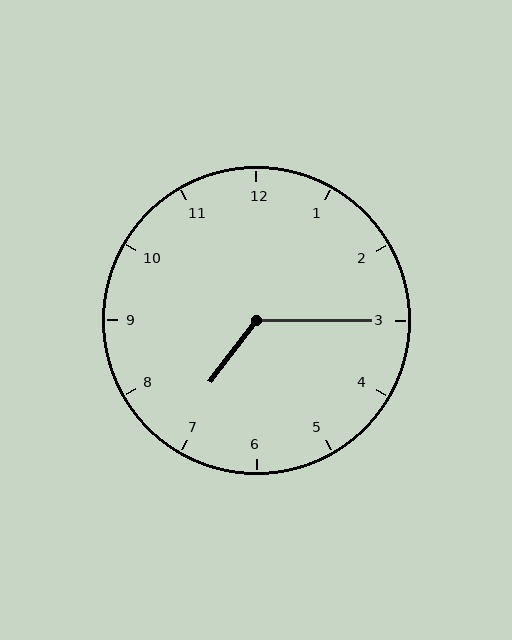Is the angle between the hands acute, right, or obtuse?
It is obtuse.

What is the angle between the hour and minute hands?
Approximately 128 degrees.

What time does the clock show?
7:15.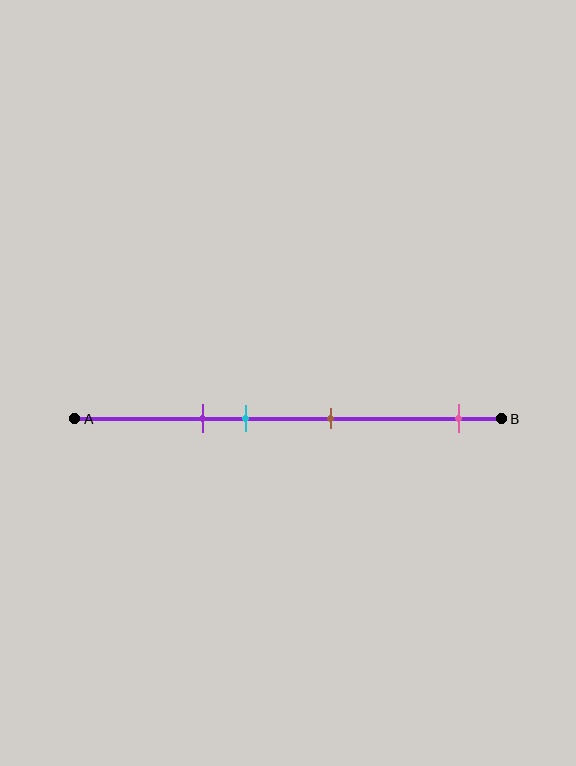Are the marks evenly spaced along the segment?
No, the marks are not evenly spaced.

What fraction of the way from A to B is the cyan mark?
The cyan mark is approximately 40% (0.4) of the way from A to B.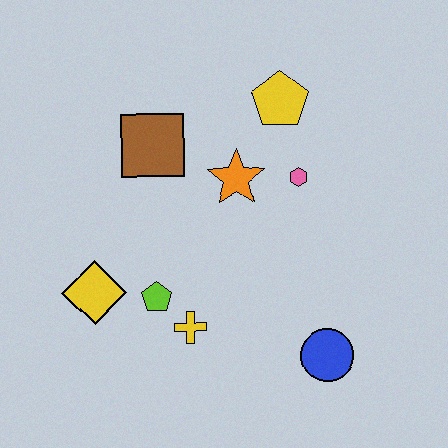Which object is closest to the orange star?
The pink hexagon is closest to the orange star.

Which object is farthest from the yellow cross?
The yellow pentagon is farthest from the yellow cross.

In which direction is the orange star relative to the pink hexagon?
The orange star is to the left of the pink hexagon.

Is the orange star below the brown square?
Yes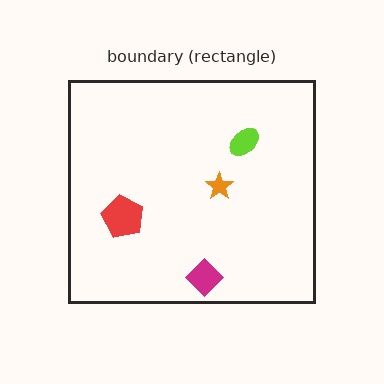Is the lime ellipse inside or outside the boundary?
Inside.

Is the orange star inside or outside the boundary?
Inside.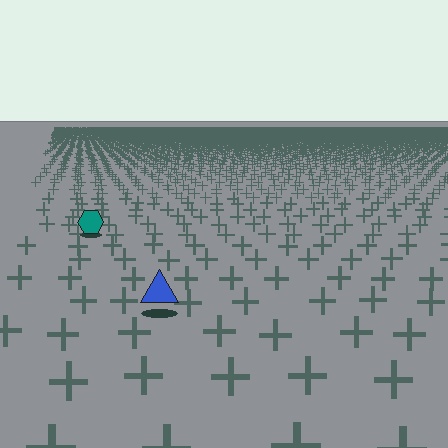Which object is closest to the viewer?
The blue triangle is closest. The texture marks near it are larger and more spread out.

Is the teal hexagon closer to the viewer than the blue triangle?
No. The blue triangle is closer — you can tell from the texture gradient: the ground texture is coarser near it.